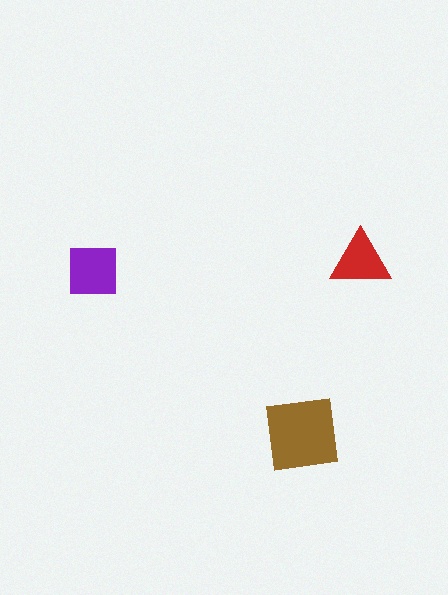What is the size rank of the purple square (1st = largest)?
2nd.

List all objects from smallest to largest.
The red triangle, the purple square, the brown square.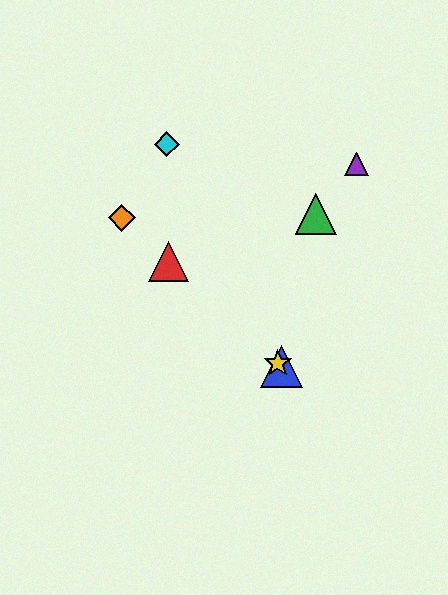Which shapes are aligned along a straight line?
The red triangle, the blue triangle, the yellow star, the orange diamond are aligned along a straight line.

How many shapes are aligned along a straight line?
4 shapes (the red triangle, the blue triangle, the yellow star, the orange diamond) are aligned along a straight line.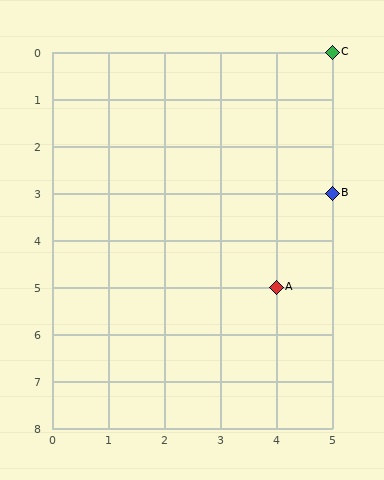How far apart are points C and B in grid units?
Points C and B are 3 rows apart.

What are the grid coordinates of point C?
Point C is at grid coordinates (5, 0).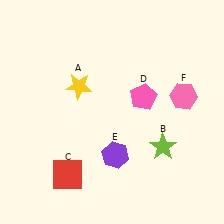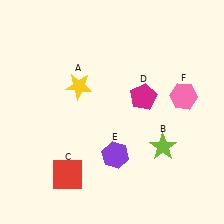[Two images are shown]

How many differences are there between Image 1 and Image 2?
There is 1 difference between the two images.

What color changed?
The pentagon (D) changed from pink in Image 1 to magenta in Image 2.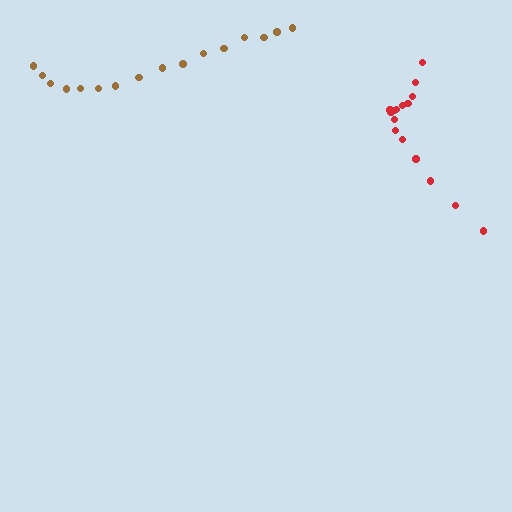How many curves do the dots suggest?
There are 2 distinct paths.